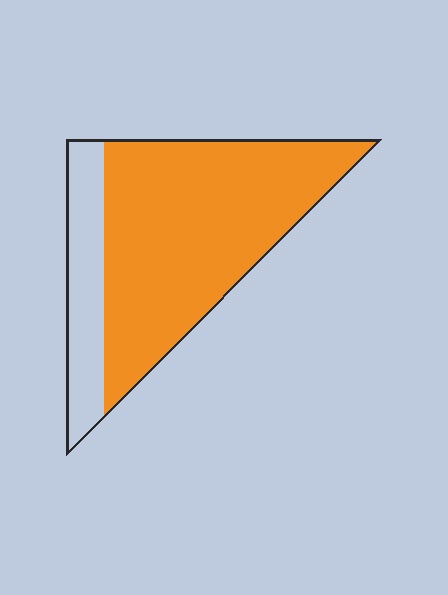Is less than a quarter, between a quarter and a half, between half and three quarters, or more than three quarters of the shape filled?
More than three quarters.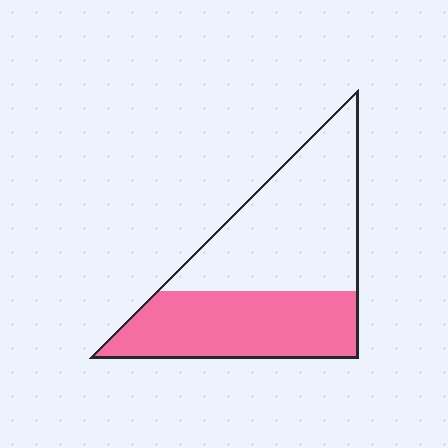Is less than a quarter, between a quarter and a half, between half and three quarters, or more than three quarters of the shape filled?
Between a quarter and a half.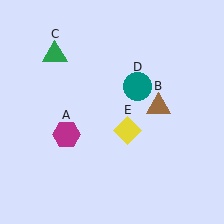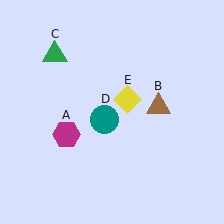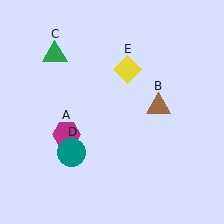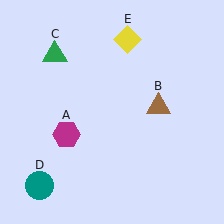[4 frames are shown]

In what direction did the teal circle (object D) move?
The teal circle (object D) moved down and to the left.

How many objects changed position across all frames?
2 objects changed position: teal circle (object D), yellow diamond (object E).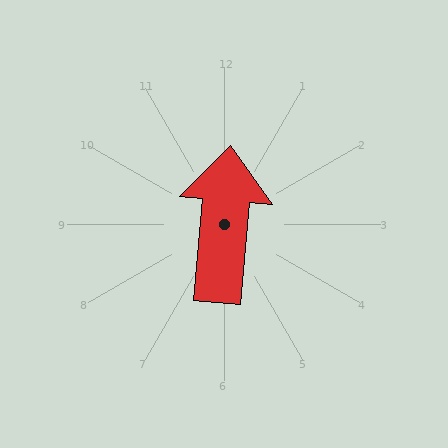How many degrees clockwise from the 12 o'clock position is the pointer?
Approximately 5 degrees.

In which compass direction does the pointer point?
North.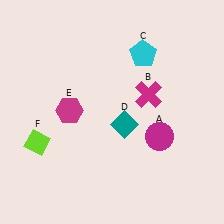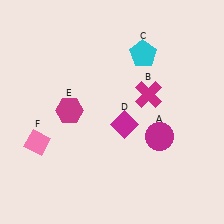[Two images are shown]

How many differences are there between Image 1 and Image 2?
There are 2 differences between the two images.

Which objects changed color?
D changed from teal to magenta. F changed from lime to pink.